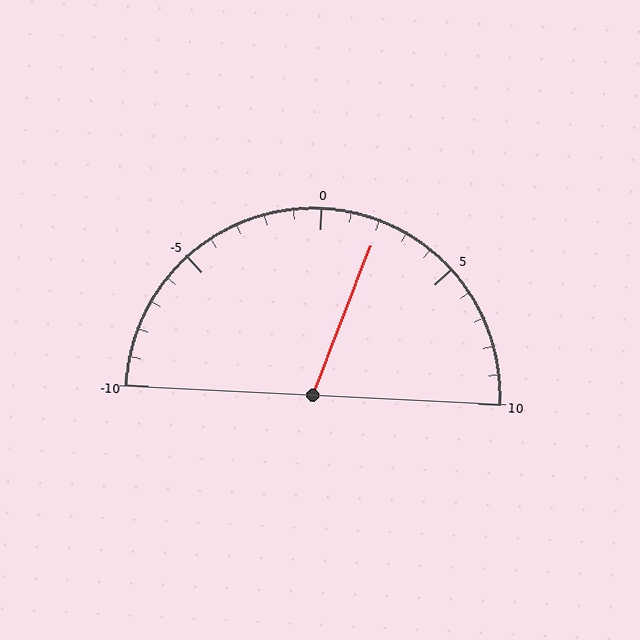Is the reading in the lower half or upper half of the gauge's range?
The reading is in the upper half of the range (-10 to 10).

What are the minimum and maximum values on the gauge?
The gauge ranges from -10 to 10.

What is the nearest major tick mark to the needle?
The nearest major tick mark is 0.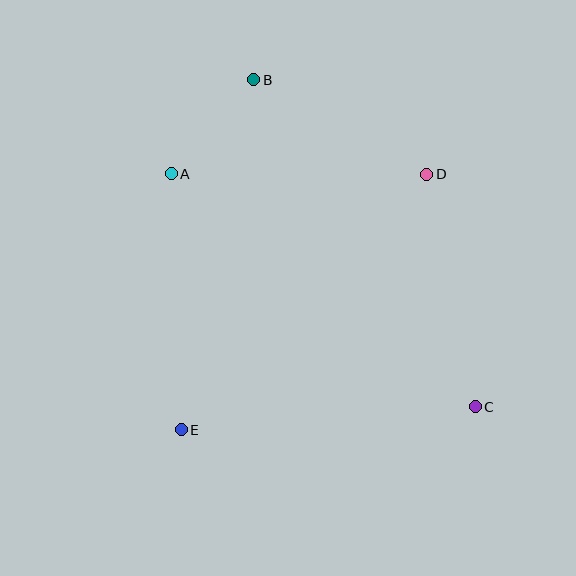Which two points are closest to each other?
Points A and B are closest to each other.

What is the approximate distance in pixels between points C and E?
The distance between C and E is approximately 295 pixels.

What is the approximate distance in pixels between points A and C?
The distance between A and C is approximately 383 pixels.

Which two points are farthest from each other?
Points B and C are farthest from each other.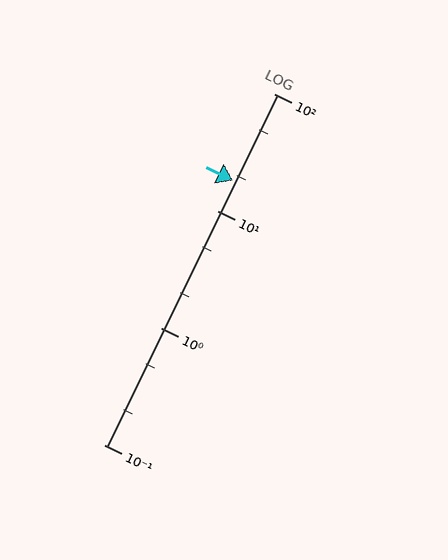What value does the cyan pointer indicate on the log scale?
The pointer indicates approximately 18.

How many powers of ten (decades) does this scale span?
The scale spans 3 decades, from 0.1 to 100.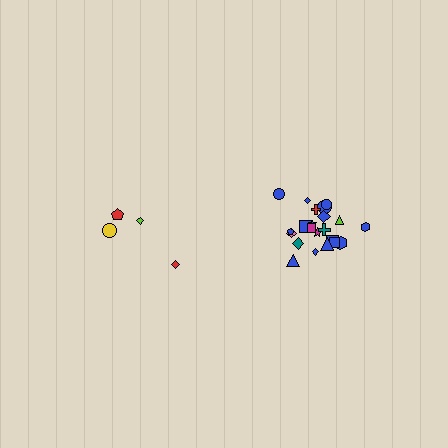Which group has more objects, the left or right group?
The right group.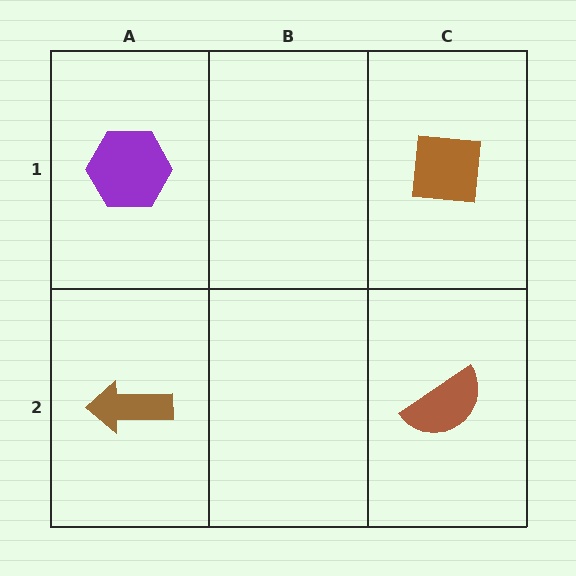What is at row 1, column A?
A purple hexagon.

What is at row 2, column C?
A brown semicircle.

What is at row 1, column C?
A brown square.